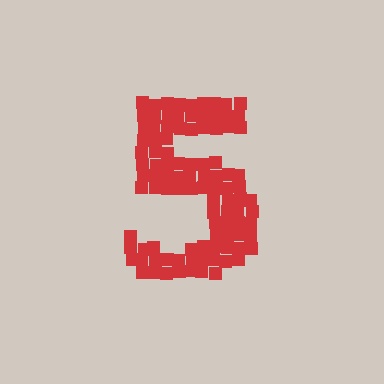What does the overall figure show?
The overall figure shows the digit 5.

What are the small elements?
The small elements are squares.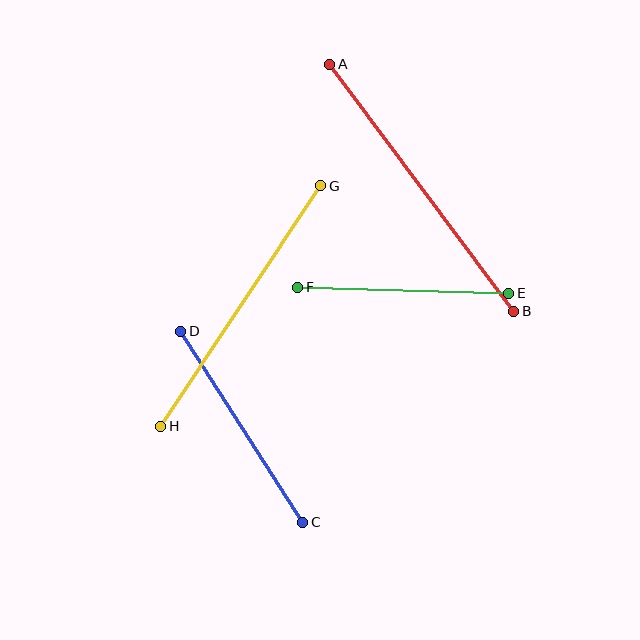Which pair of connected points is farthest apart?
Points A and B are farthest apart.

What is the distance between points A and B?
The distance is approximately 308 pixels.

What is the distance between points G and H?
The distance is approximately 289 pixels.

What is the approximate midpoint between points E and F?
The midpoint is at approximately (403, 290) pixels.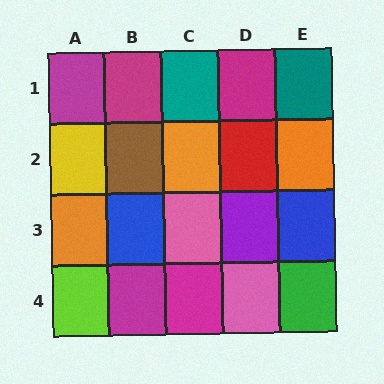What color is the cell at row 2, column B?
Brown.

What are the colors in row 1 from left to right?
Magenta, magenta, teal, magenta, teal.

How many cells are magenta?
5 cells are magenta.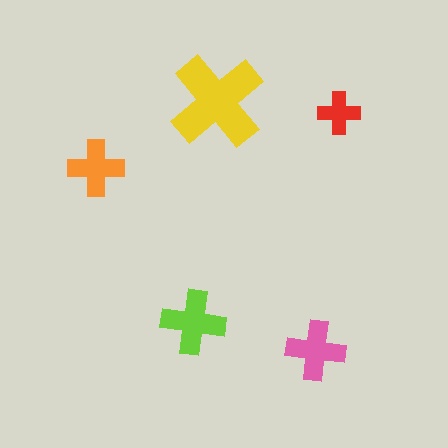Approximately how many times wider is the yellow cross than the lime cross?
About 1.5 times wider.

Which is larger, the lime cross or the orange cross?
The lime one.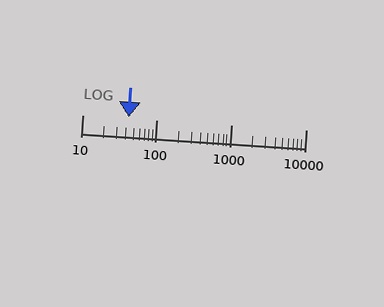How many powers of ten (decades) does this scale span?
The scale spans 3 decades, from 10 to 10000.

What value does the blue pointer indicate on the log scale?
The pointer indicates approximately 42.